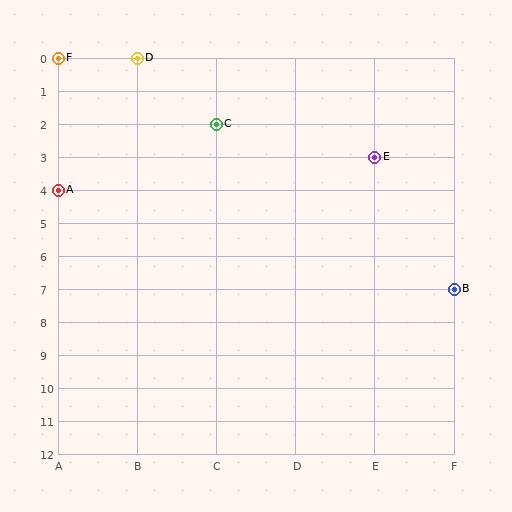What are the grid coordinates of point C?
Point C is at grid coordinates (C, 2).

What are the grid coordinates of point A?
Point A is at grid coordinates (A, 4).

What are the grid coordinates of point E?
Point E is at grid coordinates (E, 3).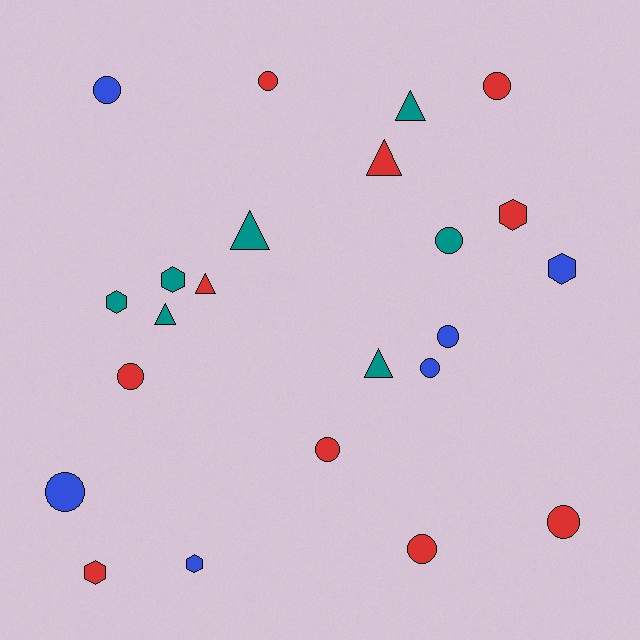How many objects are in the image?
There are 23 objects.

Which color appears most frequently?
Red, with 10 objects.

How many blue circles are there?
There are 4 blue circles.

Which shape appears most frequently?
Circle, with 11 objects.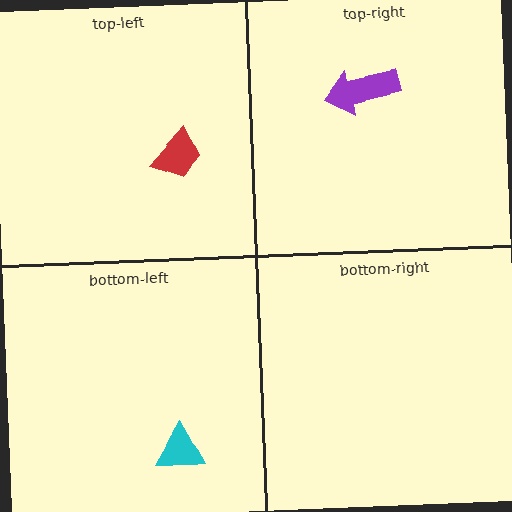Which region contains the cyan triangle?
The bottom-left region.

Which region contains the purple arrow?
The top-right region.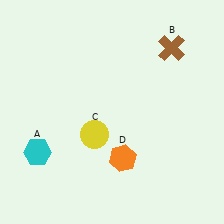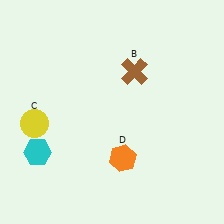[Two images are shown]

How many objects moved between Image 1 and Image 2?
2 objects moved between the two images.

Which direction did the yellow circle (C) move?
The yellow circle (C) moved left.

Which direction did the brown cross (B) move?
The brown cross (B) moved left.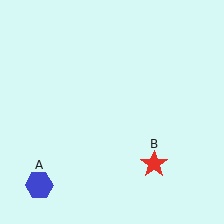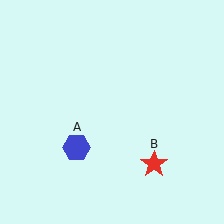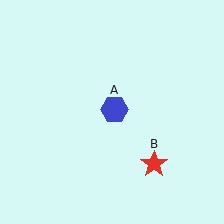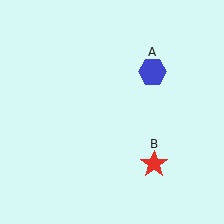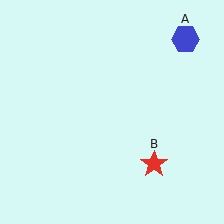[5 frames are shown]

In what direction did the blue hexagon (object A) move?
The blue hexagon (object A) moved up and to the right.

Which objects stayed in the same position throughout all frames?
Red star (object B) remained stationary.